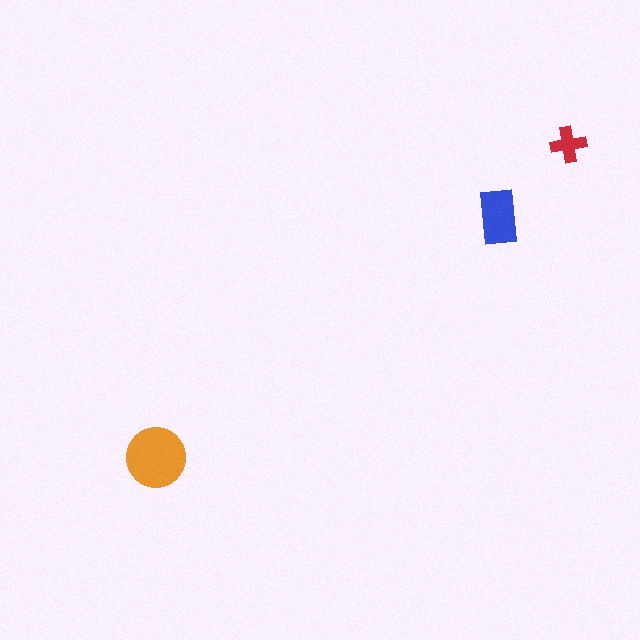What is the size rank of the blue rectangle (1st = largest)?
2nd.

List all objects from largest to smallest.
The orange circle, the blue rectangle, the red cross.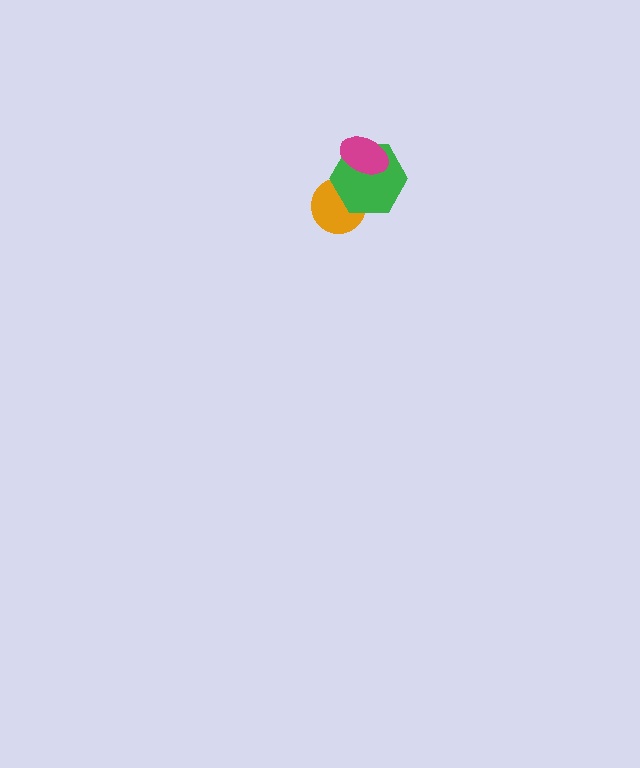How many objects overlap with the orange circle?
1 object overlaps with the orange circle.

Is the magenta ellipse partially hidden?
No, no other shape covers it.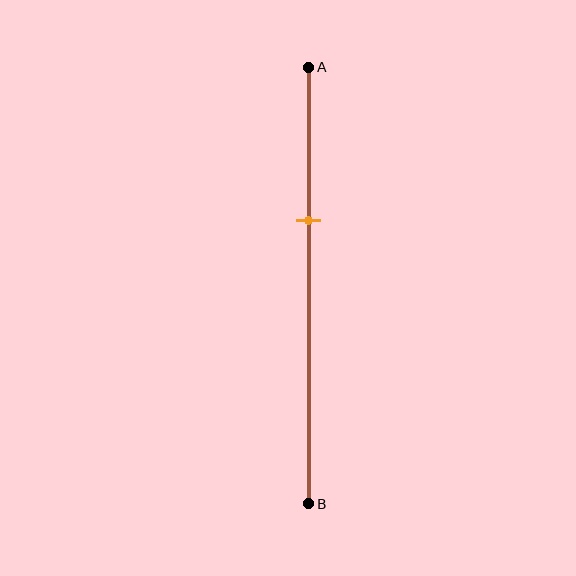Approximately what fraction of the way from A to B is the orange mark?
The orange mark is approximately 35% of the way from A to B.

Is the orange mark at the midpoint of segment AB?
No, the mark is at about 35% from A, not at the 50% midpoint.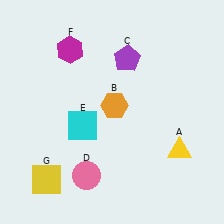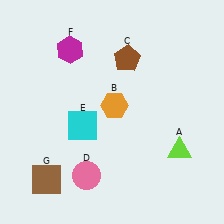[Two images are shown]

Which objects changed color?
A changed from yellow to lime. C changed from purple to brown. G changed from yellow to brown.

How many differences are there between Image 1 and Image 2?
There are 3 differences between the two images.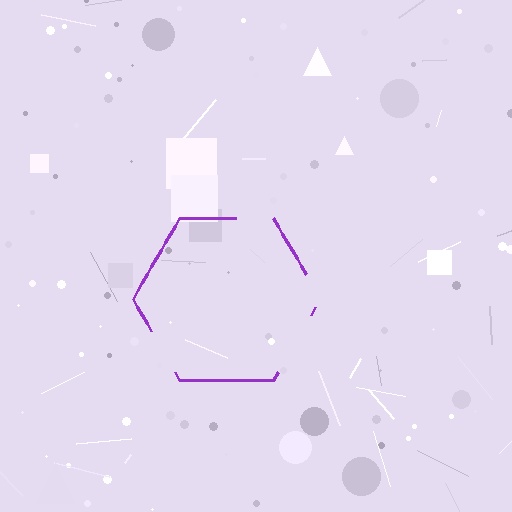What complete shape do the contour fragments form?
The contour fragments form a hexagon.